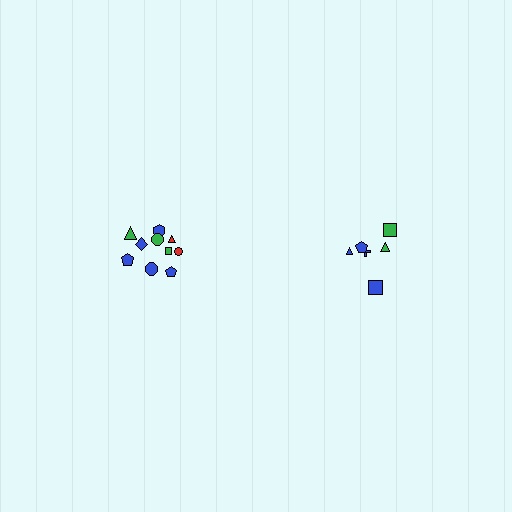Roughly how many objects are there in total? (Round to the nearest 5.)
Roughly 15 objects in total.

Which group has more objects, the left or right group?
The left group.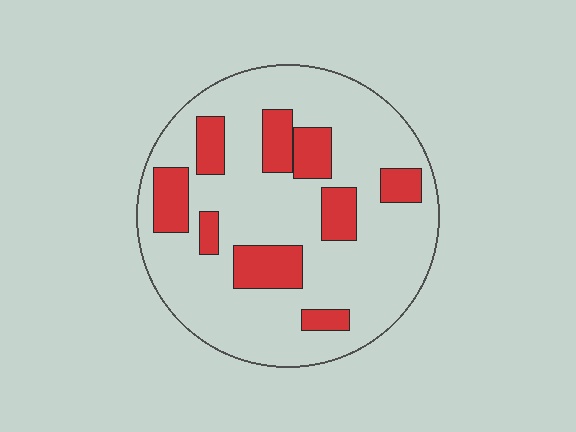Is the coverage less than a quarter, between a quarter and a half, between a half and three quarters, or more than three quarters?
Less than a quarter.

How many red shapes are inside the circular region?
9.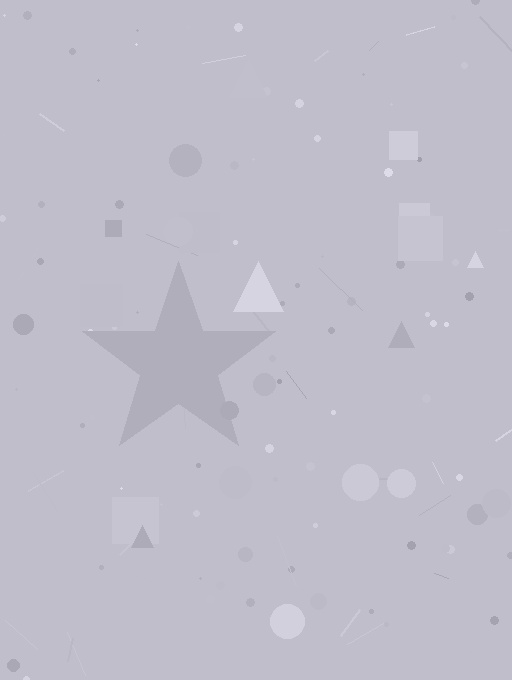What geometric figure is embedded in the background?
A star is embedded in the background.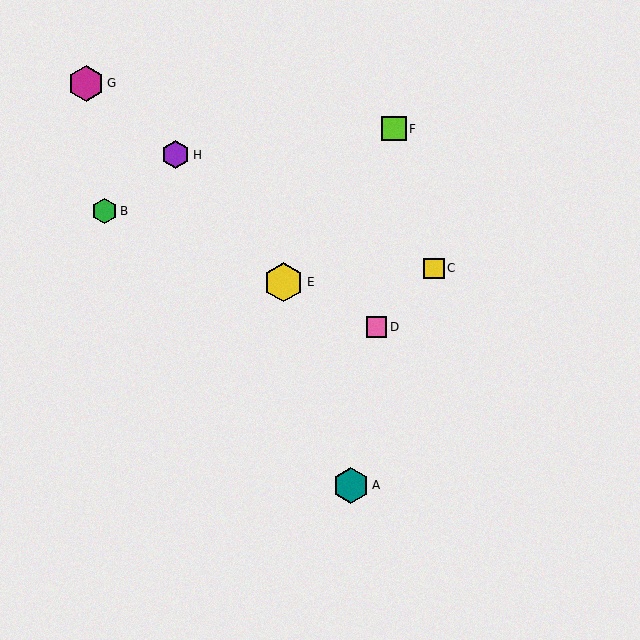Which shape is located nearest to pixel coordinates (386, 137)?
The lime square (labeled F) at (394, 129) is nearest to that location.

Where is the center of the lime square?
The center of the lime square is at (394, 129).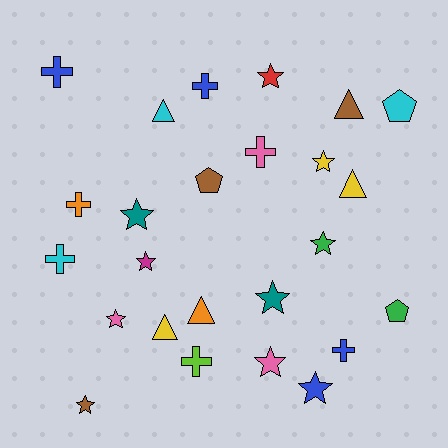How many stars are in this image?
There are 10 stars.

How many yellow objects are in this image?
There are 3 yellow objects.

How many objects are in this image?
There are 25 objects.